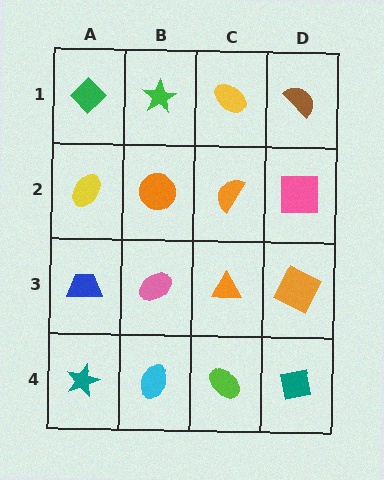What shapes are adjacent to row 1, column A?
A yellow ellipse (row 2, column A), a green star (row 1, column B).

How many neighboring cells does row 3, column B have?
4.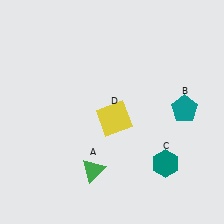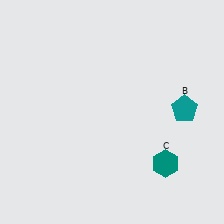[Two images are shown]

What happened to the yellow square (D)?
The yellow square (D) was removed in Image 2. It was in the bottom-right area of Image 1.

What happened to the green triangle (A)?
The green triangle (A) was removed in Image 2. It was in the bottom-left area of Image 1.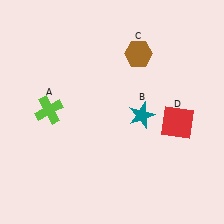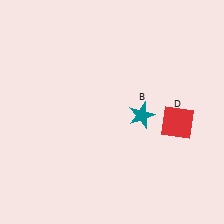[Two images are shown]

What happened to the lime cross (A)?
The lime cross (A) was removed in Image 2. It was in the top-left area of Image 1.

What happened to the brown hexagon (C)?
The brown hexagon (C) was removed in Image 2. It was in the top-right area of Image 1.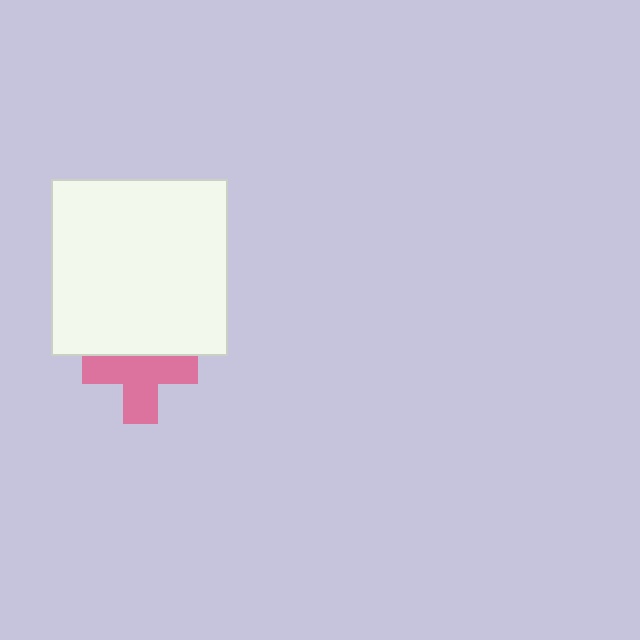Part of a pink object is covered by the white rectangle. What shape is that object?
It is a cross.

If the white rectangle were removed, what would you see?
You would see the complete pink cross.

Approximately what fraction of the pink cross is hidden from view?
Roughly 33% of the pink cross is hidden behind the white rectangle.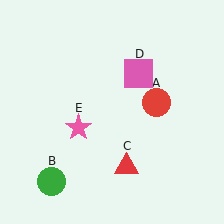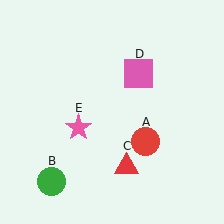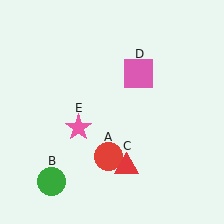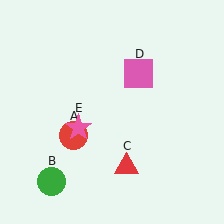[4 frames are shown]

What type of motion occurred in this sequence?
The red circle (object A) rotated clockwise around the center of the scene.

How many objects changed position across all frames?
1 object changed position: red circle (object A).